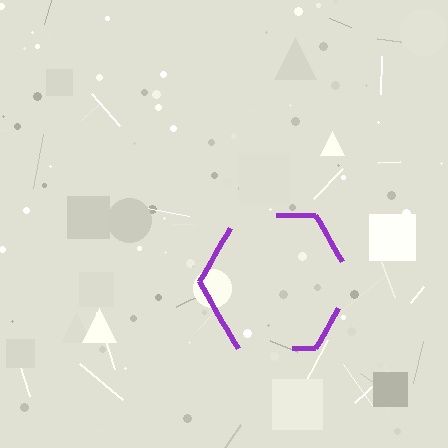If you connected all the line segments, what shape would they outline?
They would outline a hexagon.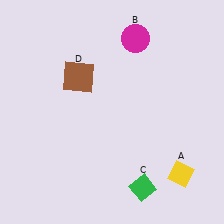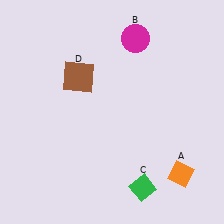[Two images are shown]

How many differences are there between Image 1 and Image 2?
There is 1 difference between the two images.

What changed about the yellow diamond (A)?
In Image 1, A is yellow. In Image 2, it changed to orange.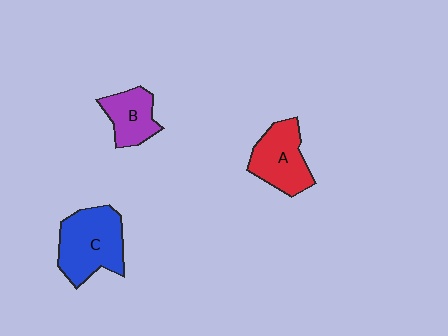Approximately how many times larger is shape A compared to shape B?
Approximately 1.3 times.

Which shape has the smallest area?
Shape B (purple).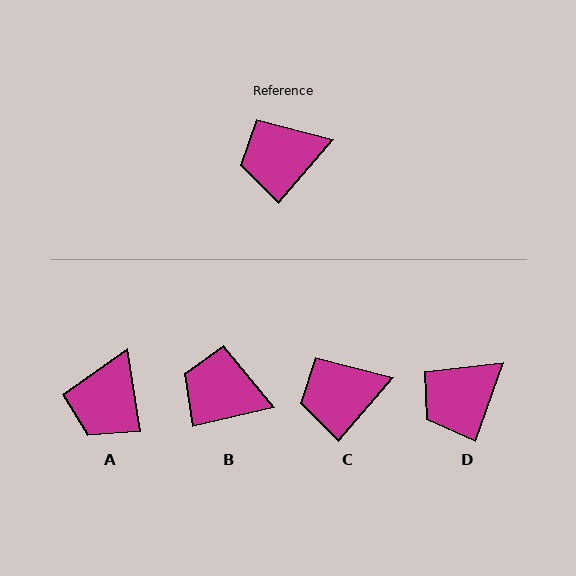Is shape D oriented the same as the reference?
No, it is off by about 21 degrees.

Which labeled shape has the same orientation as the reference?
C.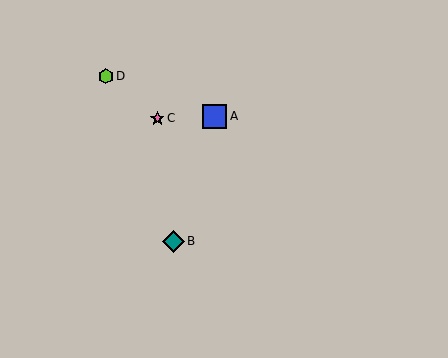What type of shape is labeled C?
Shape C is a pink star.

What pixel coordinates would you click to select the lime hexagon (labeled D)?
Click at (106, 76) to select the lime hexagon D.